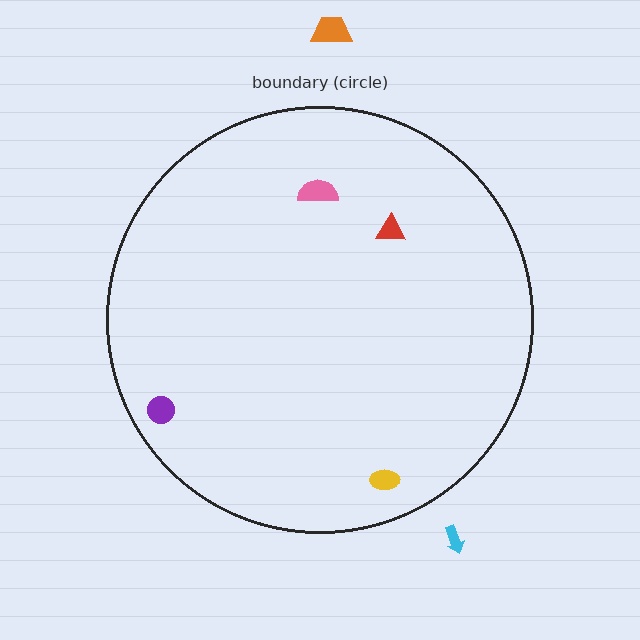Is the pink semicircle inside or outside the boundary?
Inside.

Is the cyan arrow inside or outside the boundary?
Outside.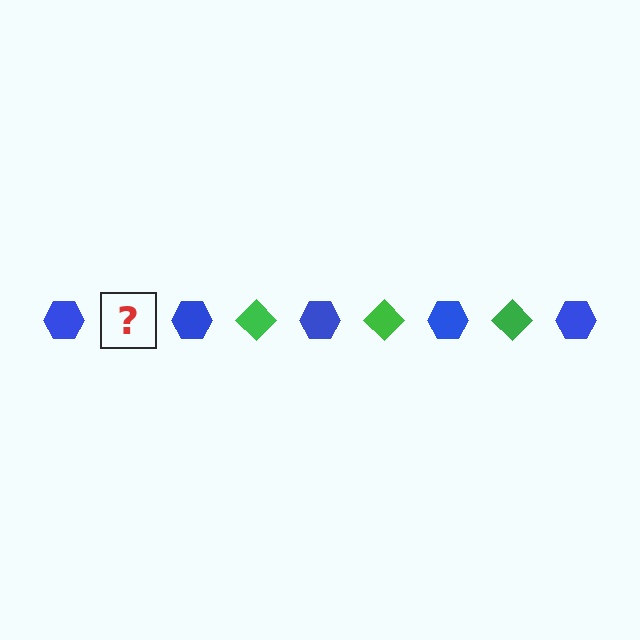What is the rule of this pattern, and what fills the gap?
The rule is that the pattern alternates between blue hexagon and green diamond. The gap should be filled with a green diamond.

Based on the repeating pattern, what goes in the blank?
The blank should be a green diamond.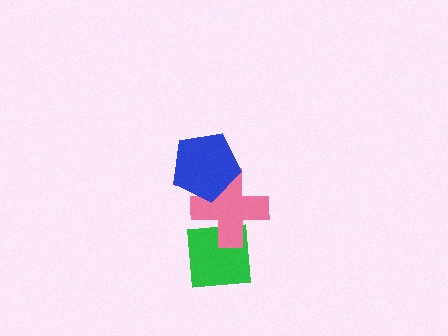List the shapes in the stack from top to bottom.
From top to bottom: the blue pentagon, the pink cross, the green square.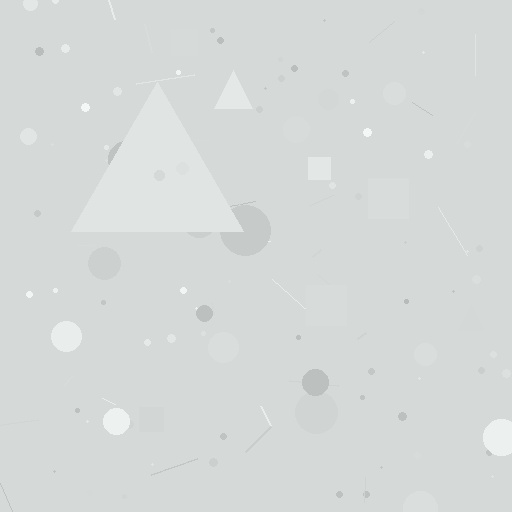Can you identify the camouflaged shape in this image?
The camouflaged shape is a triangle.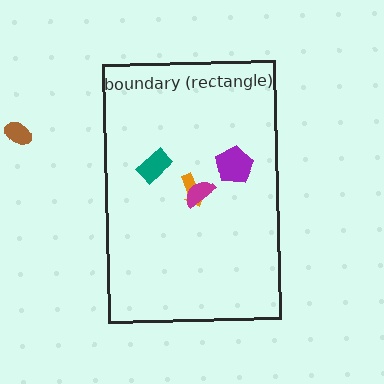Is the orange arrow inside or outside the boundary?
Inside.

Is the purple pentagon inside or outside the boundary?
Inside.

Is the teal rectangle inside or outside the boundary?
Inside.